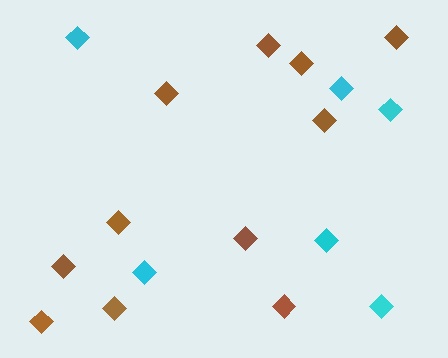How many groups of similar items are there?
There are 2 groups: one group of brown diamonds (11) and one group of cyan diamonds (6).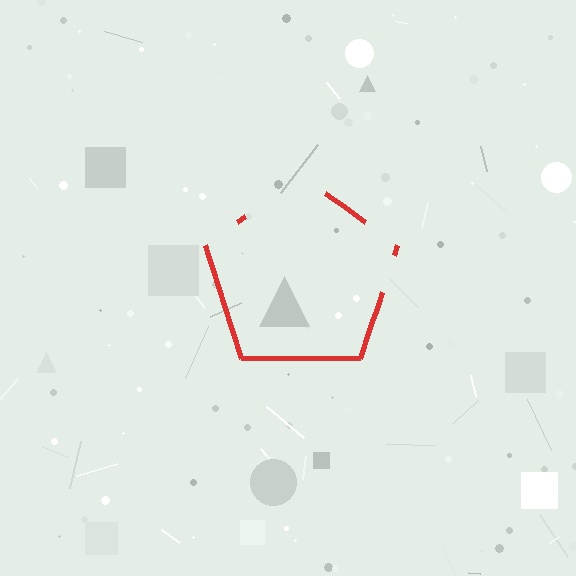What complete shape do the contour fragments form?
The contour fragments form a pentagon.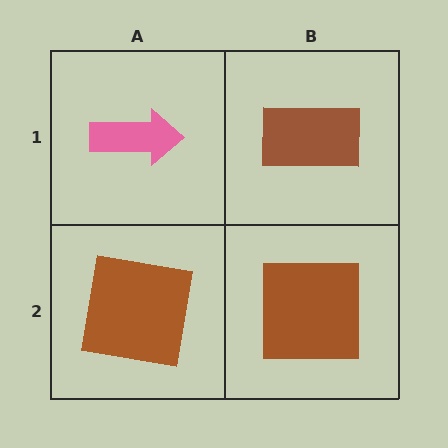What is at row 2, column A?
A brown square.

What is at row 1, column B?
A brown rectangle.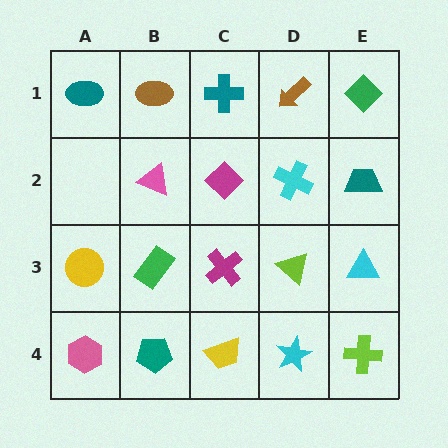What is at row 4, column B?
A teal pentagon.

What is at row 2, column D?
A cyan cross.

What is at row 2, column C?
A magenta diamond.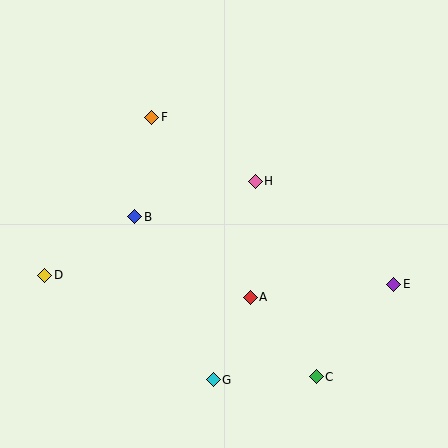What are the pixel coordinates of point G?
Point G is at (213, 380).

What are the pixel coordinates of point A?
Point A is at (250, 297).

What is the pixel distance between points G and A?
The distance between G and A is 91 pixels.